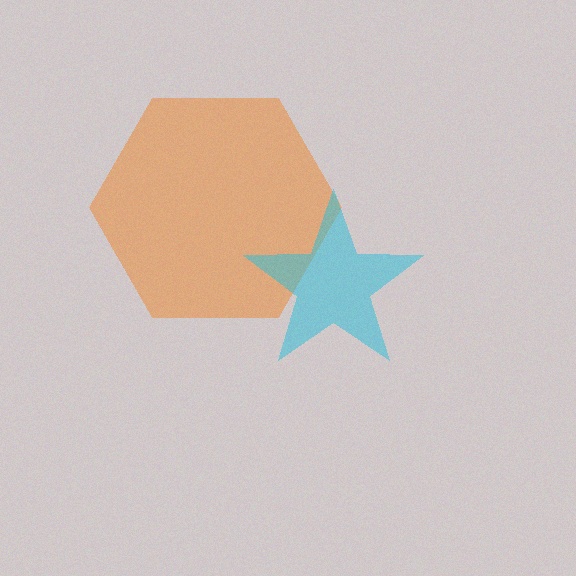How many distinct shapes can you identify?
There are 2 distinct shapes: an orange hexagon, a cyan star.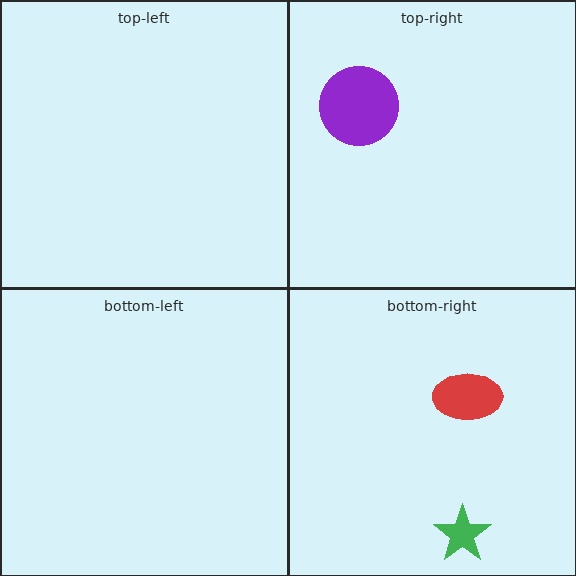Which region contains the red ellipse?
The bottom-right region.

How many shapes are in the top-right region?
1.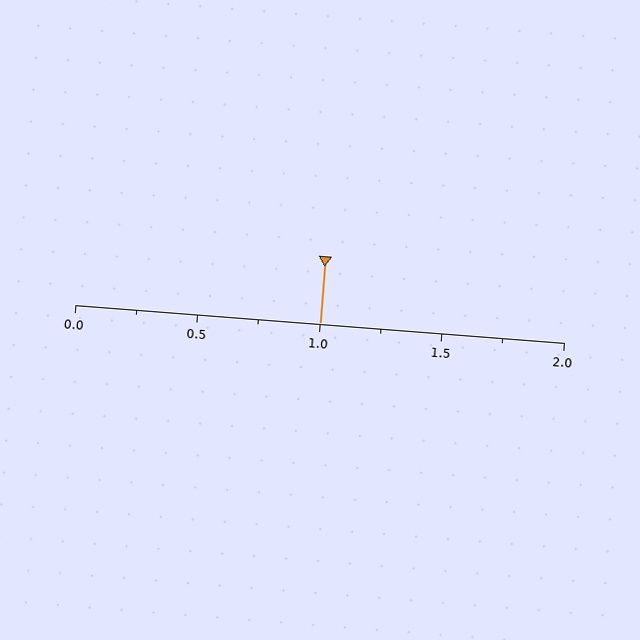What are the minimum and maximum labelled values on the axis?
The axis runs from 0.0 to 2.0.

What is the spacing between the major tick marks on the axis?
The major ticks are spaced 0.5 apart.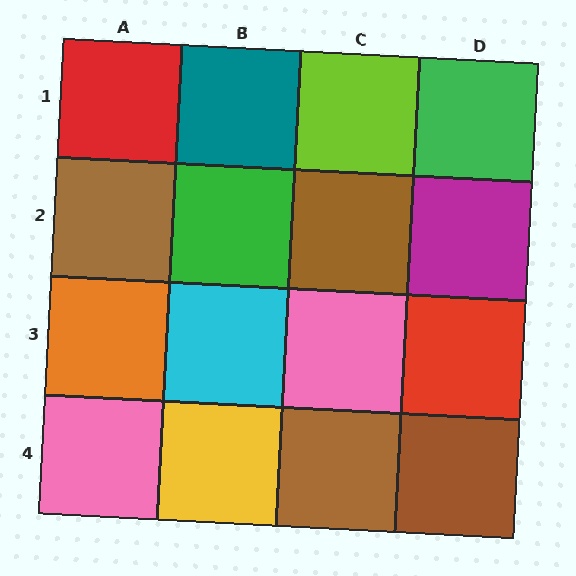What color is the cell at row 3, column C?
Pink.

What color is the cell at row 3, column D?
Red.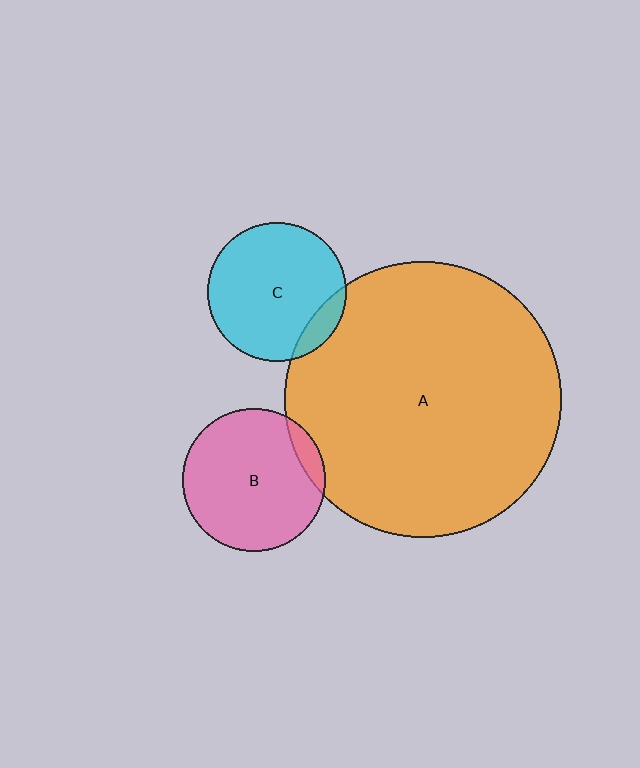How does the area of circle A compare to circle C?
Approximately 4.0 times.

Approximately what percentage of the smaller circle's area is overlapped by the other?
Approximately 10%.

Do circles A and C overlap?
Yes.